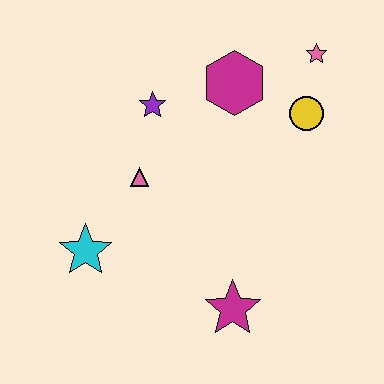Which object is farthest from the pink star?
The cyan star is farthest from the pink star.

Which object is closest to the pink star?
The yellow circle is closest to the pink star.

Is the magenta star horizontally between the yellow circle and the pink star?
No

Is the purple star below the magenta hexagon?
Yes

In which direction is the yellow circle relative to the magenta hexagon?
The yellow circle is to the right of the magenta hexagon.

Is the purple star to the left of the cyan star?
No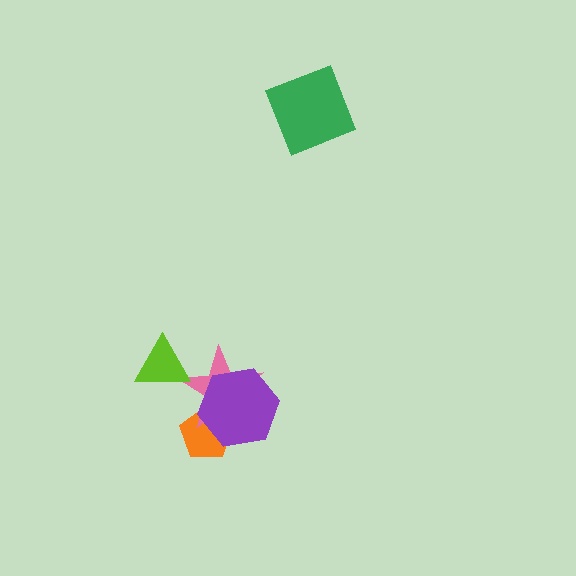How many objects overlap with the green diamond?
0 objects overlap with the green diamond.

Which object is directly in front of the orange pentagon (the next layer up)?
The pink star is directly in front of the orange pentagon.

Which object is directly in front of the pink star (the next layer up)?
The purple hexagon is directly in front of the pink star.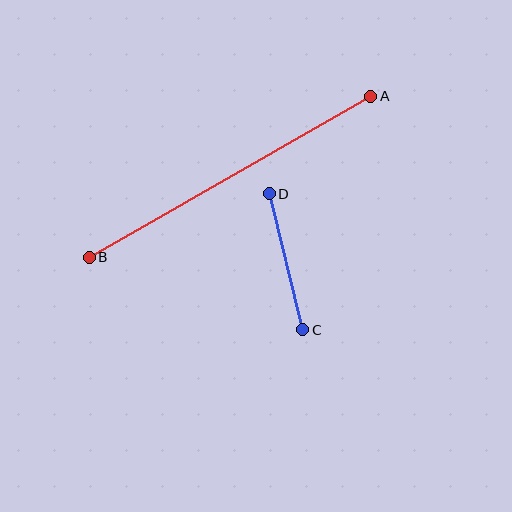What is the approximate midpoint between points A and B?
The midpoint is at approximately (230, 177) pixels.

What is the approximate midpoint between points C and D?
The midpoint is at approximately (286, 262) pixels.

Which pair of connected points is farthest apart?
Points A and B are farthest apart.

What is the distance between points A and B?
The distance is approximately 324 pixels.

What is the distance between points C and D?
The distance is approximately 140 pixels.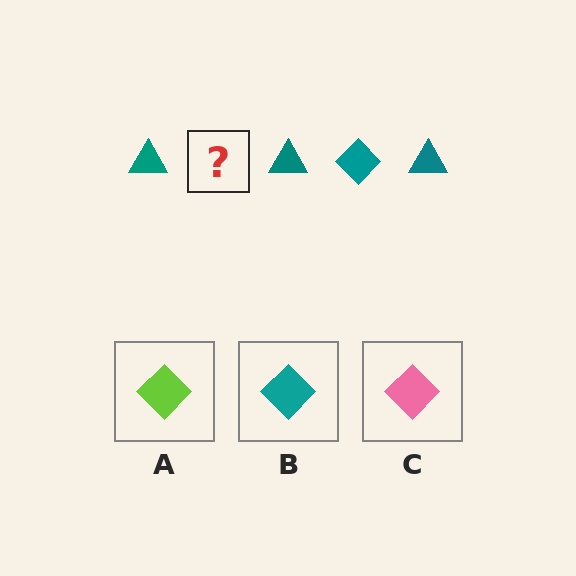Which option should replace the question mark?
Option B.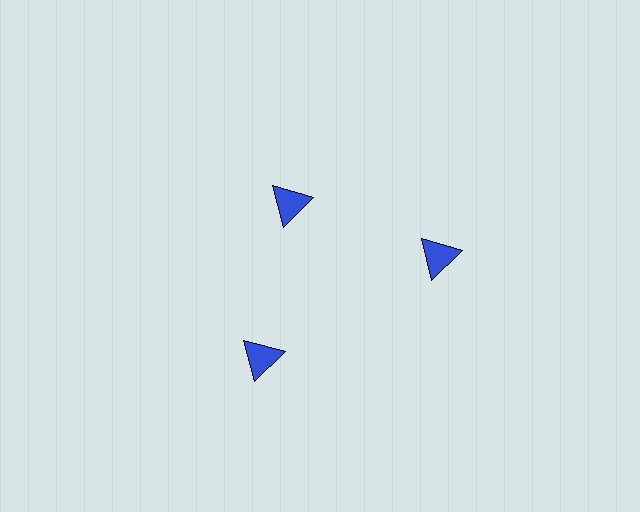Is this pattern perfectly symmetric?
No. The 3 blue triangles are arranged in a ring, but one element near the 11 o'clock position is pulled inward toward the center, breaking the 3-fold rotational symmetry.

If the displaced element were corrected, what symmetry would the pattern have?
It would have 3-fold rotational symmetry — the pattern would map onto itself every 120 degrees.